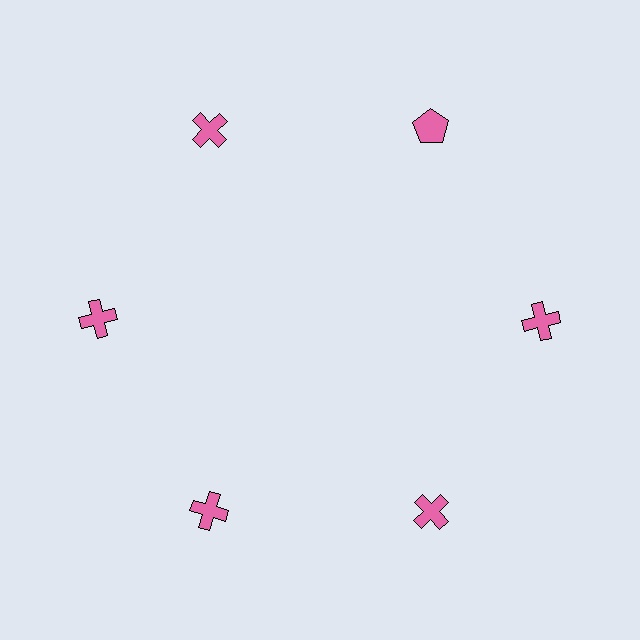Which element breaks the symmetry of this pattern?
The pink pentagon at roughly the 1 o'clock position breaks the symmetry. All other shapes are pink crosses.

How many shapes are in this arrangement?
There are 6 shapes arranged in a ring pattern.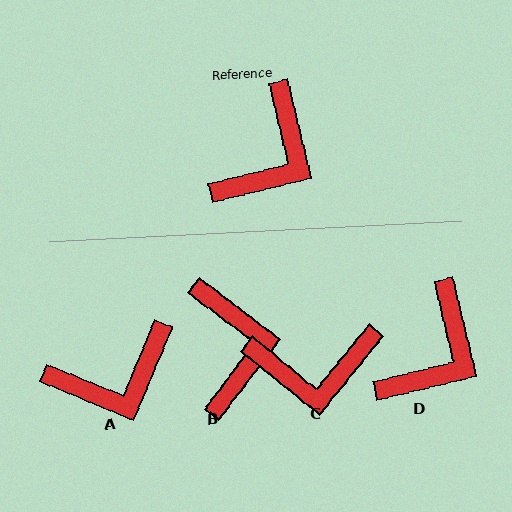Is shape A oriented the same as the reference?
No, it is off by about 36 degrees.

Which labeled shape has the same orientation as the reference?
D.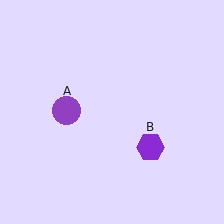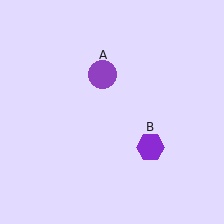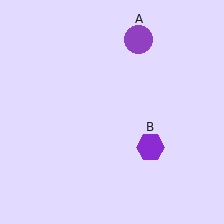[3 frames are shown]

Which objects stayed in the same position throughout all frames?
Purple hexagon (object B) remained stationary.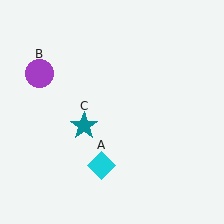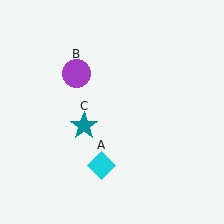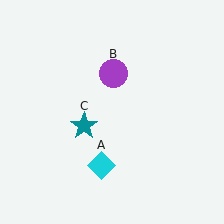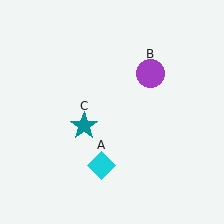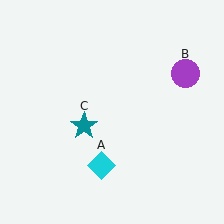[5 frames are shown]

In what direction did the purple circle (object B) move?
The purple circle (object B) moved right.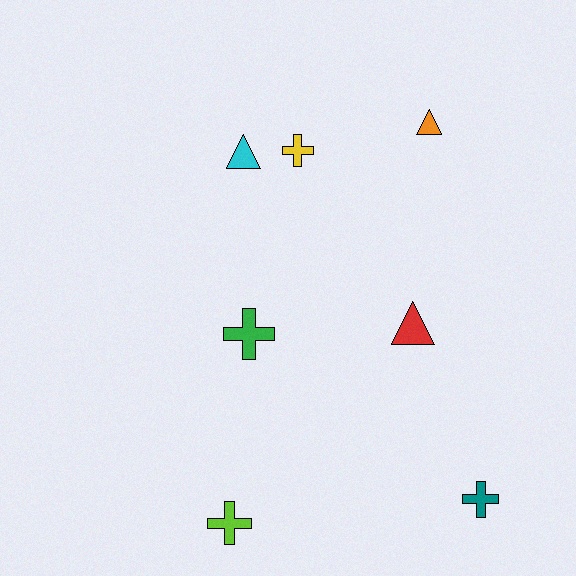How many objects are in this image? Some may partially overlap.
There are 7 objects.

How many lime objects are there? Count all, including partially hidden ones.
There is 1 lime object.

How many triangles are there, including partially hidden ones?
There are 3 triangles.